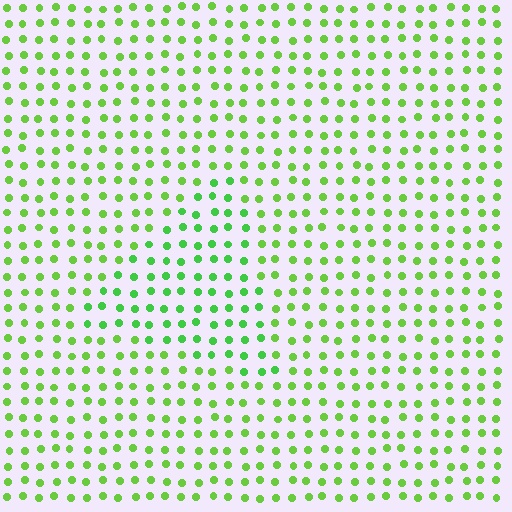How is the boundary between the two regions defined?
The boundary is defined purely by a slight shift in hue (about 21 degrees). Spacing, size, and orientation are identical on both sides.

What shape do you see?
I see a triangle.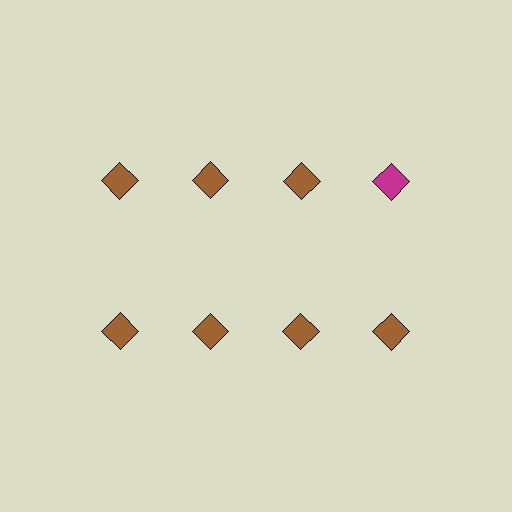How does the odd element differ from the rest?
It has a different color: magenta instead of brown.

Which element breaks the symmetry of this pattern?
The magenta diamond in the top row, second from right column breaks the symmetry. All other shapes are brown diamonds.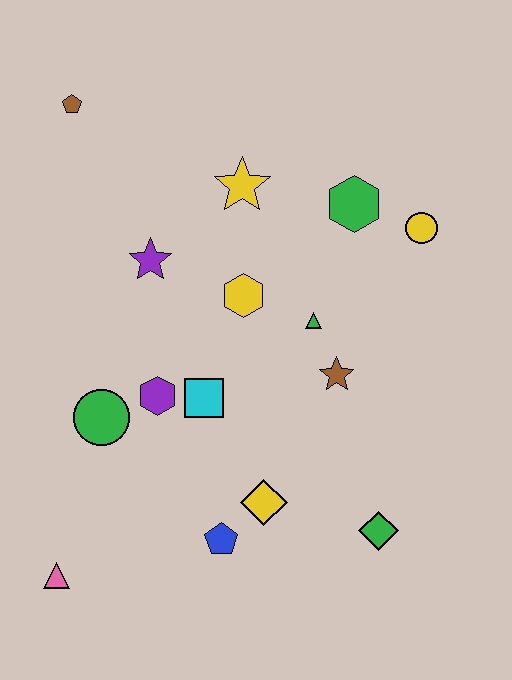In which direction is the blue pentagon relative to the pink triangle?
The blue pentagon is to the right of the pink triangle.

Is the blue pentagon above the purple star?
No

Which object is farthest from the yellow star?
The pink triangle is farthest from the yellow star.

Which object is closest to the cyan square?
The purple hexagon is closest to the cyan square.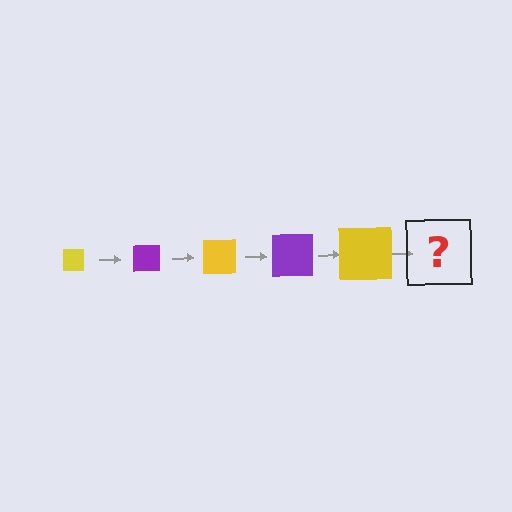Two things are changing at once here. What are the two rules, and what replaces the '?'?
The two rules are that the square grows larger each step and the color cycles through yellow and purple. The '?' should be a purple square, larger than the previous one.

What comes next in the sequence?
The next element should be a purple square, larger than the previous one.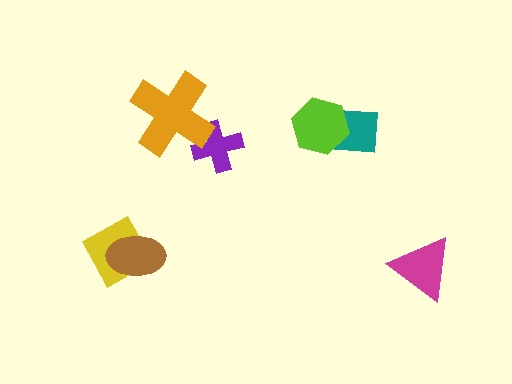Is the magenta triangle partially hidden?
No, no other shape covers it.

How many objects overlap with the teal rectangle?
1 object overlaps with the teal rectangle.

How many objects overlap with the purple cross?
1 object overlaps with the purple cross.